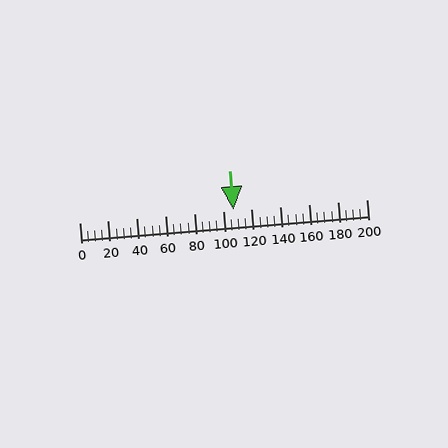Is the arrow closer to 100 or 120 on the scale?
The arrow is closer to 100.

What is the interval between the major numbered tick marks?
The major tick marks are spaced 20 units apart.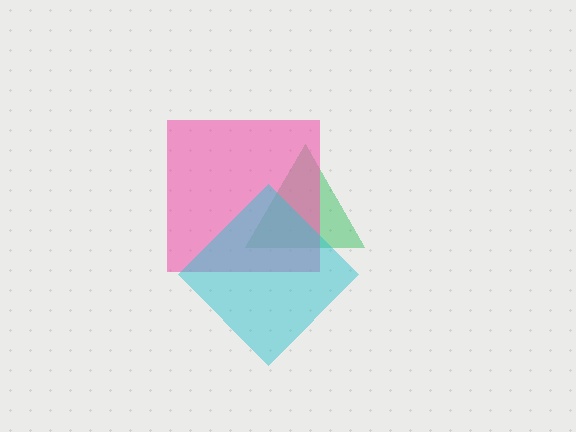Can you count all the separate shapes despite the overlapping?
Yes, there are 3 separate shapes.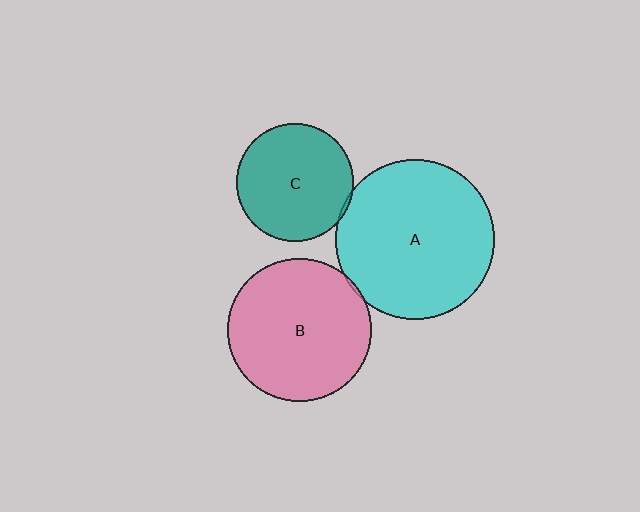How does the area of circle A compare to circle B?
Approximately 1.2 times.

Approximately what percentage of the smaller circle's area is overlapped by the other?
Approximately 5%.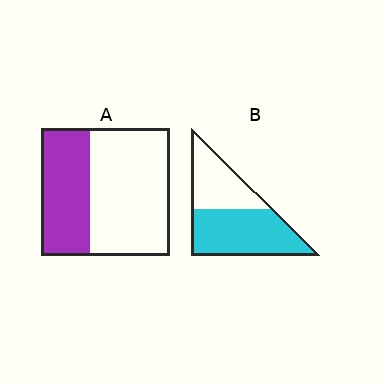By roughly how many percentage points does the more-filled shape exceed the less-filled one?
By roughly 20 percentage points (B over A).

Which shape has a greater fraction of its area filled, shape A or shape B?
Shape B.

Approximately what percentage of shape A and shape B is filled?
A is approximately 40% and B is approximately 60%.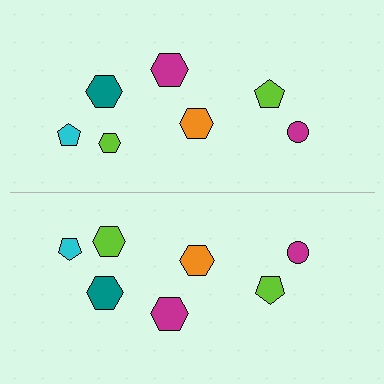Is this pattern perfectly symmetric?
No, the pattern is not perfectly symmetric. The lime hexagon on the bottom side has a different size than its mirror counterpart.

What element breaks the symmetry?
The lime hexagon on the bottom side has a different size than its mirror counterpart.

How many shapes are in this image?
There are 14 shapes in this image.